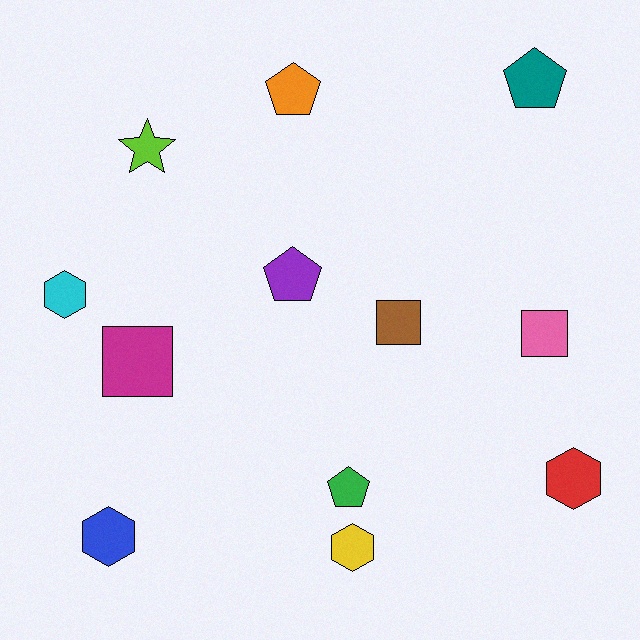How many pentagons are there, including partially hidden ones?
There are 4 pentagons.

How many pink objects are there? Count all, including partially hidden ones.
There is 1 pink object.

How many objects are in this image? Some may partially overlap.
There are 12 objects.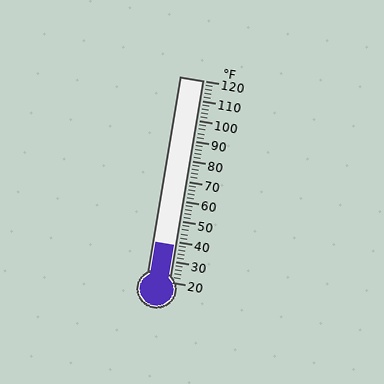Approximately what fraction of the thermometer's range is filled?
The thermometer is filled to approximately 20% of its range.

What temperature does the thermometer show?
The thermometer shows approximately 38°F.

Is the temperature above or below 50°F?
The temperature is below 50°F.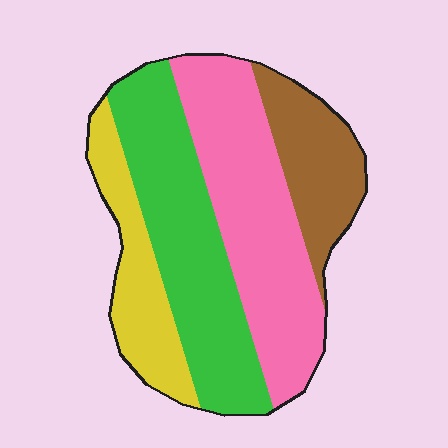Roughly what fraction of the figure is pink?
Pink takes up between a third and a half of the figure.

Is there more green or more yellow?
Green.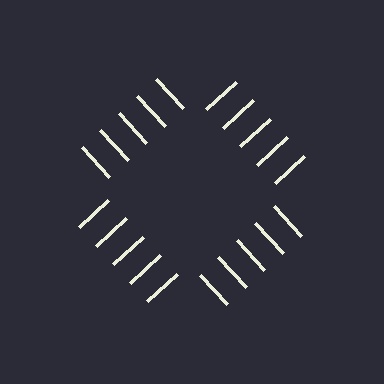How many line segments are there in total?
20 — 5 along each of the 4 edges.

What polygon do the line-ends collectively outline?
An illusory square — the line segments terminate on its edges but no continuous stroke is drawn.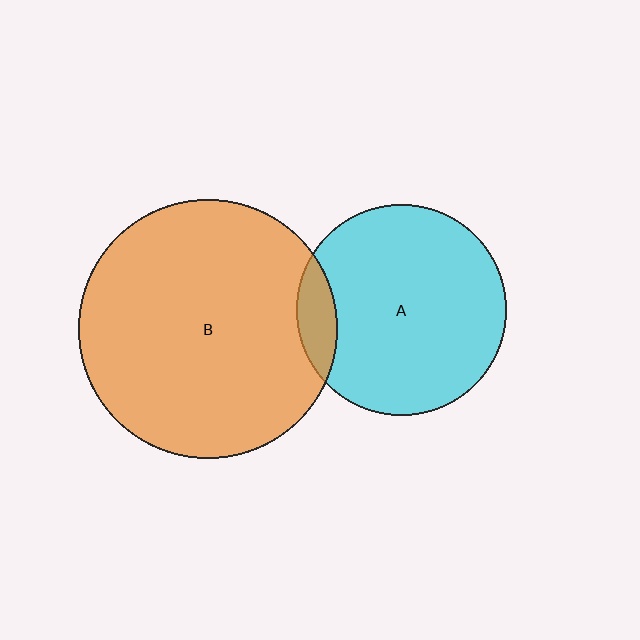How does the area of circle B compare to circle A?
Approximately 1.5 times.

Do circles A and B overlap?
Yes.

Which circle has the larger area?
Circle B (orange).